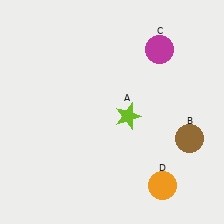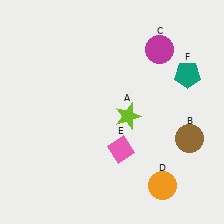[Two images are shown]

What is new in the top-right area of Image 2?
A teal pentagon (F) was added in the top-right area of Image 2.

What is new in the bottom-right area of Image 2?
A pink diamond (E) was added in the bottom-right area of Image 2.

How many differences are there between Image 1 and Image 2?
There are 2 differences between the two images.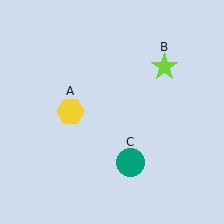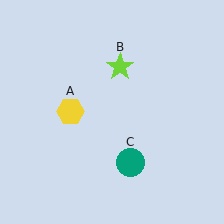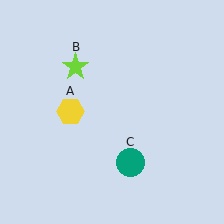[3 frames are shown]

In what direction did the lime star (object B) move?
The lime star (object B) moved left.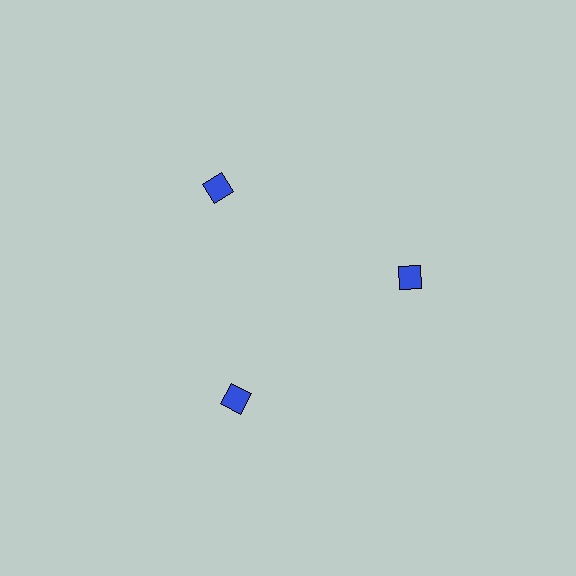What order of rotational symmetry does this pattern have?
This pattern has 3-fold rotational symmetry.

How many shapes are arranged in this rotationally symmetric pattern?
There are 3 shapes, arranged in 3 groups of 1.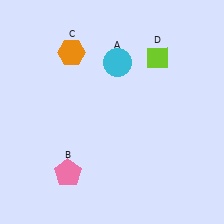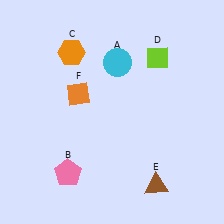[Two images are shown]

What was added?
A brown triangle (E), an orange diamond (F) were added in Image 2.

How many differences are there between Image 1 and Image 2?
There are 2 differences between the two images.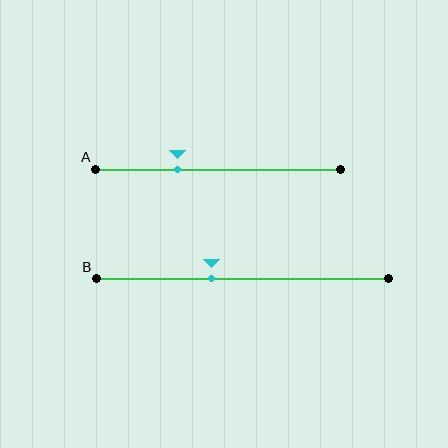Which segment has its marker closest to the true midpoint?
Segment B has its marker closest to the true midpoint.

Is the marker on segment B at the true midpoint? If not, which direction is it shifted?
No, the marker on segment B is shifted to the left by about 11% of the segment length.